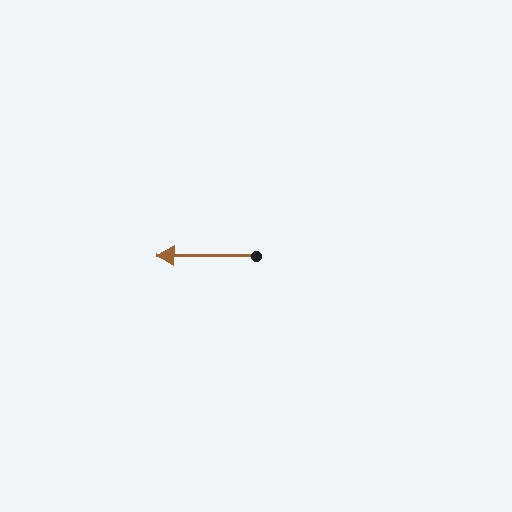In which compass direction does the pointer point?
West.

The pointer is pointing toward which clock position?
Roughly 9 o'clock.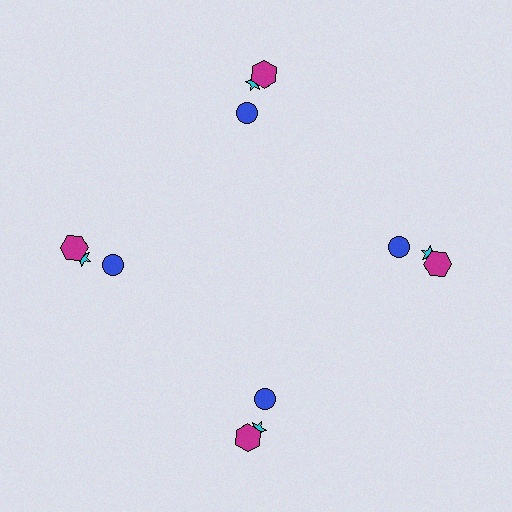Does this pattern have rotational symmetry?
Yes, this pattern has 4-fold rotational symmetry. It looks the same after rotating 90 degrees around the center.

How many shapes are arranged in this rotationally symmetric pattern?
There are 12 shapes, arranged in 4 groups of 3.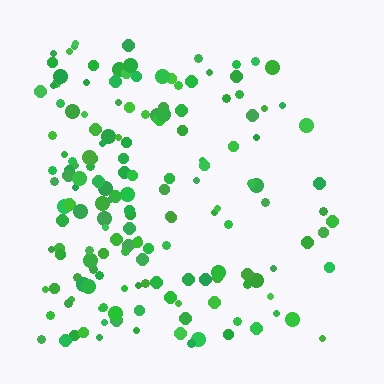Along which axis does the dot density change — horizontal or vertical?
Horizontal.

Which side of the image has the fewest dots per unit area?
The right.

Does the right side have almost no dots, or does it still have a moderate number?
Still a moderate number, just noticeably fewer than the left.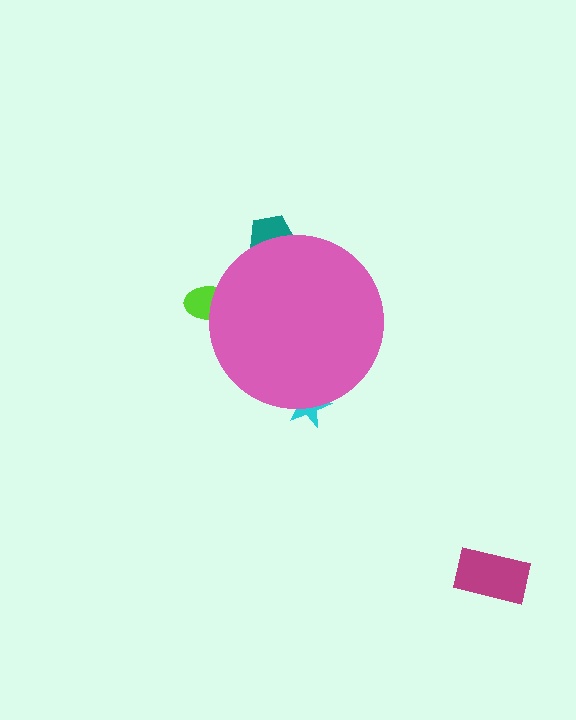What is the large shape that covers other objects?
A pink circle.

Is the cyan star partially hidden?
Yes, the cyan star is partially hidden behind the pink circle.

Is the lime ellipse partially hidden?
Yes, the lime ellipse is partially hidden behind the pink circle.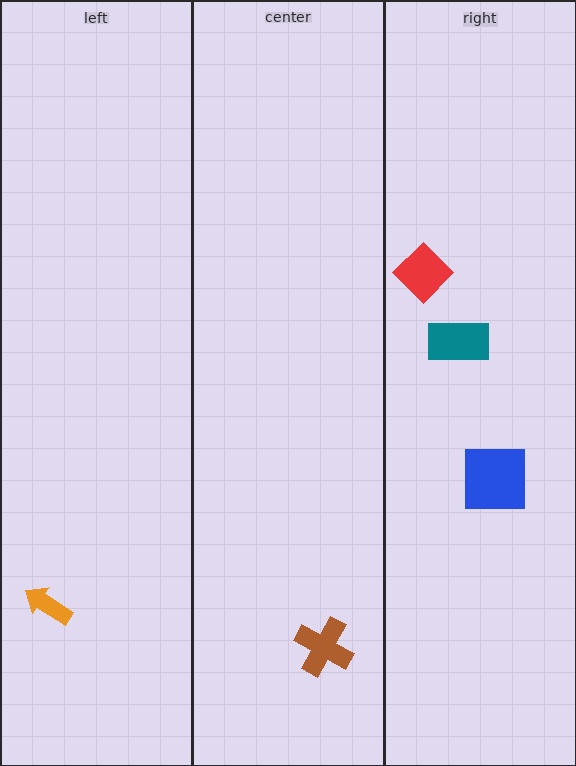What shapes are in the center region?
The brown cross.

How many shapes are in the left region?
1.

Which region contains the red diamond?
The right region.